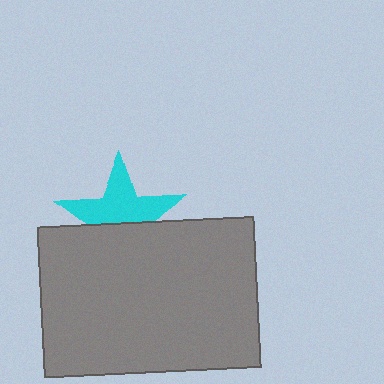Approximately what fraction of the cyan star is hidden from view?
Roughly 41% of the cyan star is hidden behind the gray rectangle.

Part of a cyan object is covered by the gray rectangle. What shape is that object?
It is a star.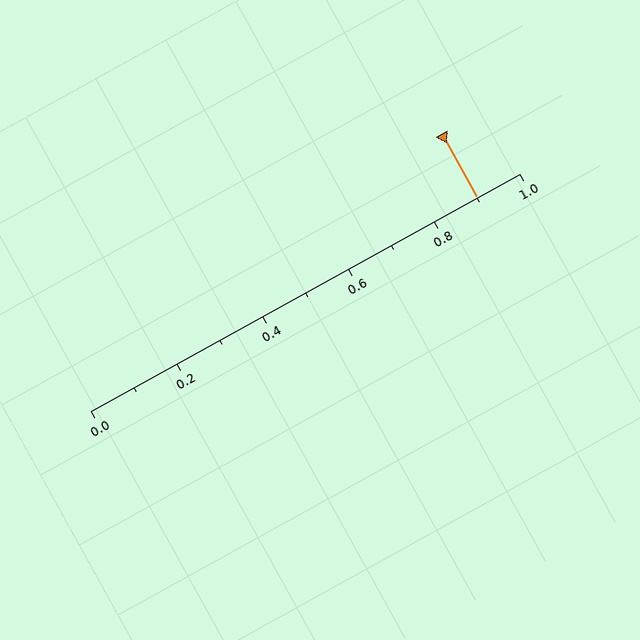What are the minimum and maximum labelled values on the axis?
The axis runs from 0.0 to 1.0.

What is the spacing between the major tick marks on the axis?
The major ticks are spaced 0.2 apart.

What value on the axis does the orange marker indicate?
The marker indicates approximately 0.9.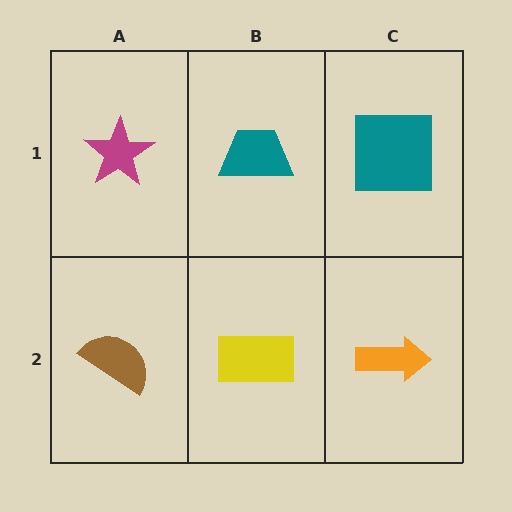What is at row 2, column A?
A brown semicircle.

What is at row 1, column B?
A teal trapezoid.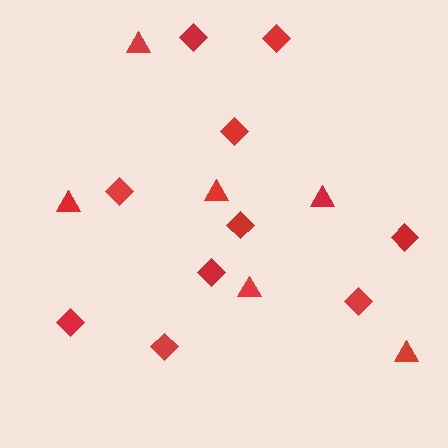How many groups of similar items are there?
There are 2 groups: one group of diamonds (10) and one group of triangles (6).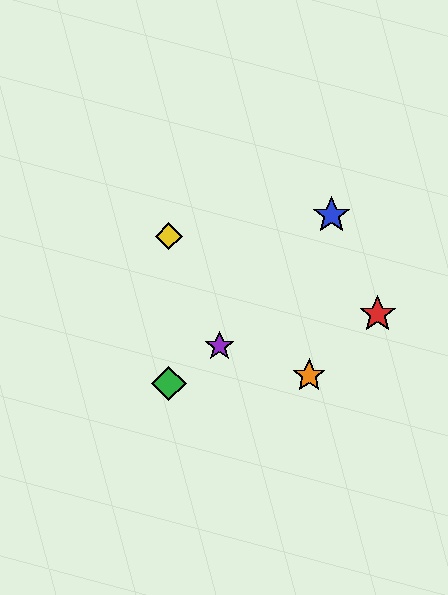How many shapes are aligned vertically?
2 shapes (the green diamond, the yellow diamond) are aligned vertically.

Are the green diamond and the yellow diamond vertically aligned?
Yes, both are at x≈169.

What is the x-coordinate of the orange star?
The orange star is at x≈309.